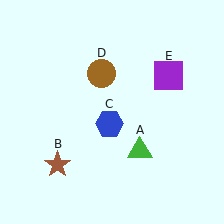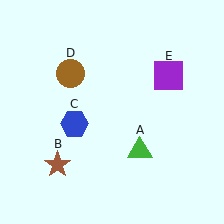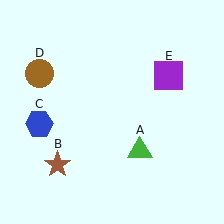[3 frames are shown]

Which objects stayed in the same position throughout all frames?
Green triangle (object A) and brown star (object B) and purple square (object E) remained stationary.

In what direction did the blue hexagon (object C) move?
The blue hexagon (object C) moved left.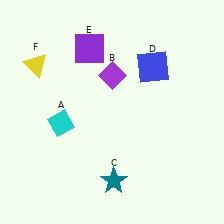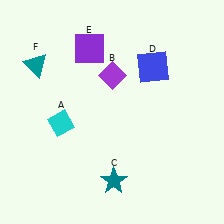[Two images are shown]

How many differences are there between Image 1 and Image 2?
There is 1 difference between the two images.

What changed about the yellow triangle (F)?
In Image 1, F is yellow. In Image 2, it changed to teal.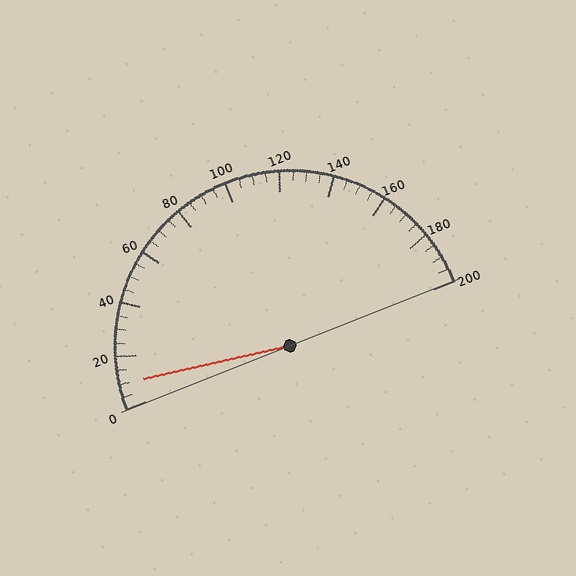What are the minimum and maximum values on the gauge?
The gauge ranges from 0 to 200.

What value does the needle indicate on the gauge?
The needle indicates approximately 10.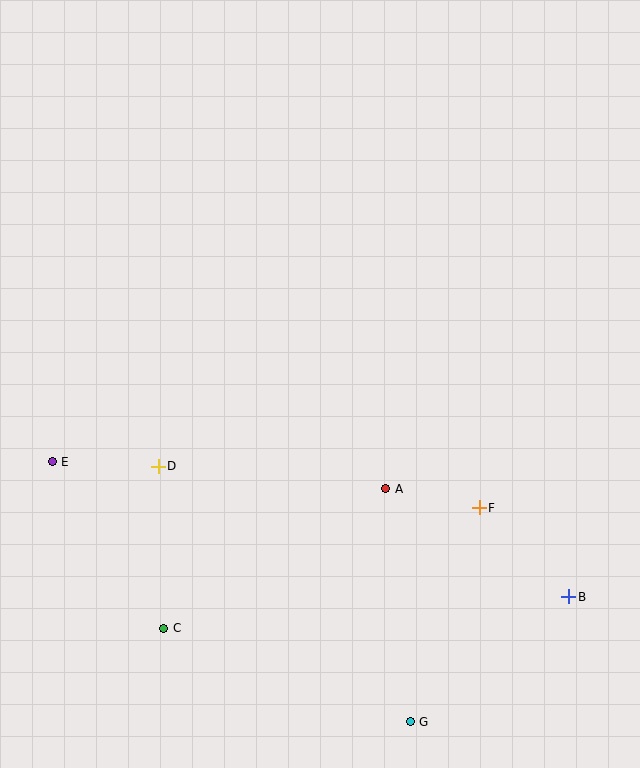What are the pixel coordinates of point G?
Point G is at (410, 722).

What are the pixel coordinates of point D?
Point D is at (158, 466).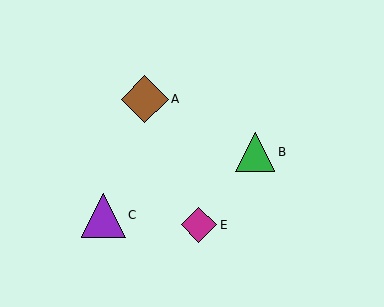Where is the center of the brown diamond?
The center of the brown diamond is at (145, 99).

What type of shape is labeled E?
Shape E is a magenta diamond.